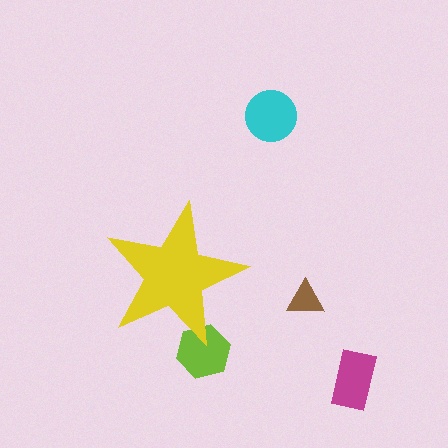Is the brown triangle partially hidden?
No, the brown triangle is fully visible.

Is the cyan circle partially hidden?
No, the cyan circle is fully visible.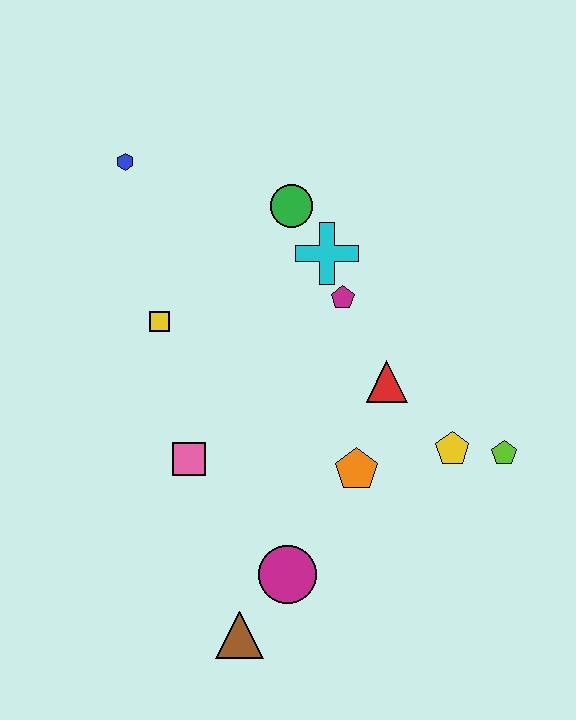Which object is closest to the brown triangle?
The magenta circle is closest to the brown triangle.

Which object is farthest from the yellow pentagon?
The blue hexagon is farthest from the yellow pentagon.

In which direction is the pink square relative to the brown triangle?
The pink square is above the brown triangle.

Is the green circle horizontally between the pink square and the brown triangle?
No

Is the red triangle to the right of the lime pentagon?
No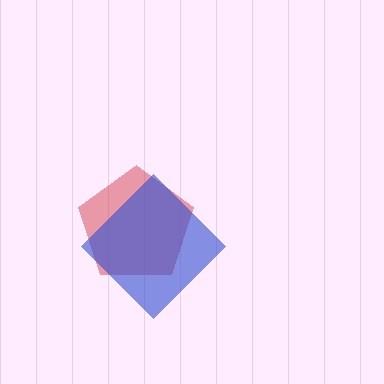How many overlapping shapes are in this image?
There are 2 overlapping shapes in the image.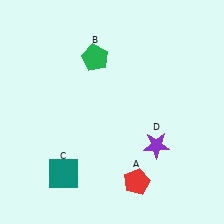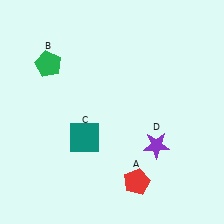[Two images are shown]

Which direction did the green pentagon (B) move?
The green pentagon (B) moved left.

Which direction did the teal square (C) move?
The teal square (C) moved up.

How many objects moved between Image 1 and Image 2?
2 objects moved between the two images.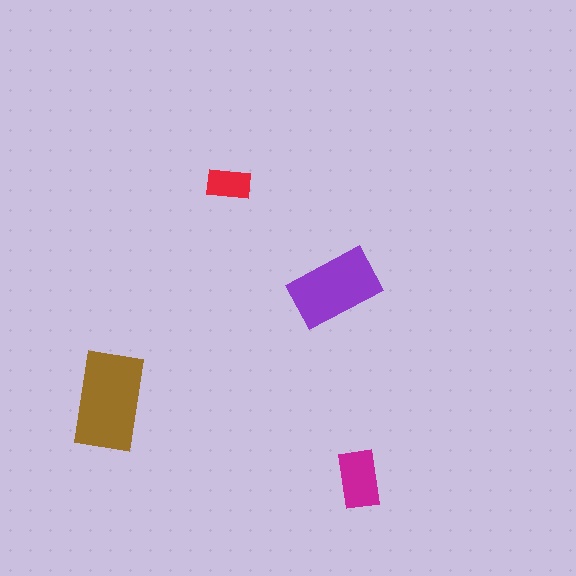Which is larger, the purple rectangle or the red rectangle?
The purple one.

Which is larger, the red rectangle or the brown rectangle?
The brown one.